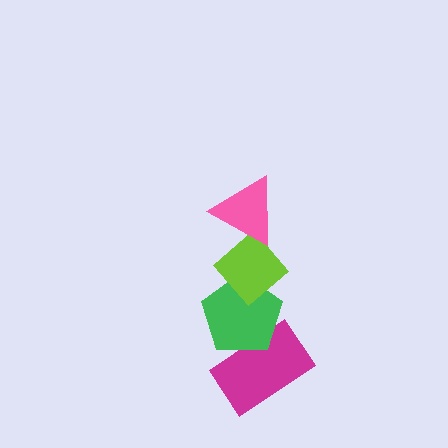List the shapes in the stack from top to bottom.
From top to bottom: the pink triangle, the lime diamond, the green pentagon, the magenta rectangle.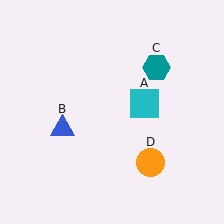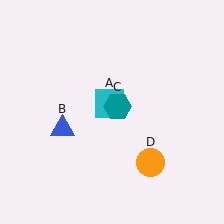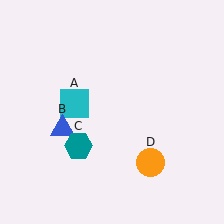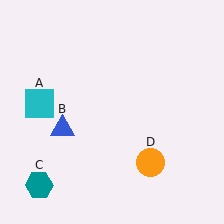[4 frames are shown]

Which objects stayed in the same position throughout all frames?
Blue triangle (object B) and orange circle (object D) remained stationary.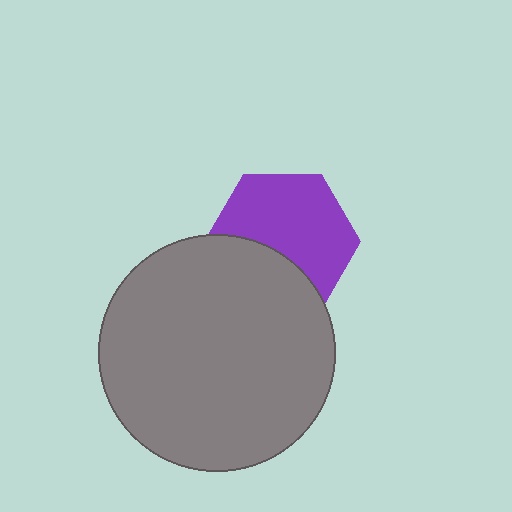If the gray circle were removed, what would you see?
You would see the complete purple hexagon.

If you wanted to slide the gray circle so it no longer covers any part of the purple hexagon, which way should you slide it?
Slide it down — that is the most direct way to separate the two shapes.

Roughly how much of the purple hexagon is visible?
About half of it is visible (roughly 64%).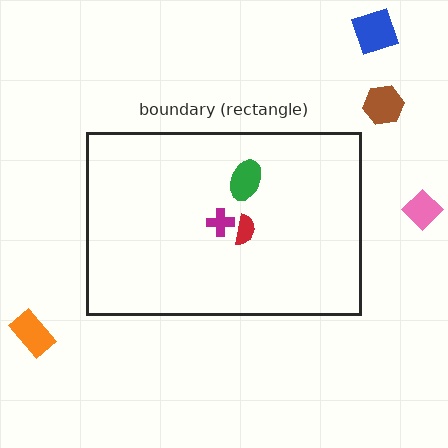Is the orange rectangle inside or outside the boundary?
Outside.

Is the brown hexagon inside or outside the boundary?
Outside.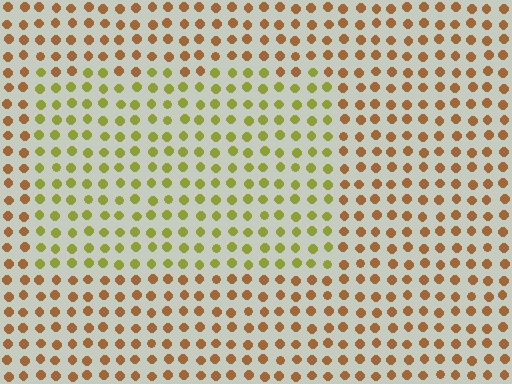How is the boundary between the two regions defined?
The boundary is defined purely by a slight shift in hue (about 43 degrees). Spacing, size, and orientation are identical on both sides.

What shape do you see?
I see a rectangle.